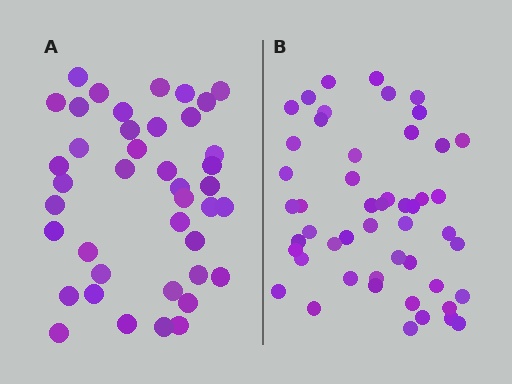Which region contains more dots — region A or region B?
Region B (the right region) has more dots.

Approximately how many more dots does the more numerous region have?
Region B has roughly 8 or so more dots than region A.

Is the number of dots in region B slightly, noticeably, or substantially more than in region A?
Region B has only slightly more — the two regions are fairly close. The ratio is roughly 1.2 to 1.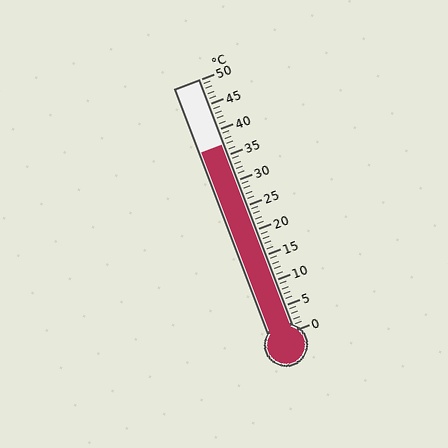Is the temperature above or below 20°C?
The temperature is above 20°C.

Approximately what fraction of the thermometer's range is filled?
The thermometer is filled to approximately 75% of its range.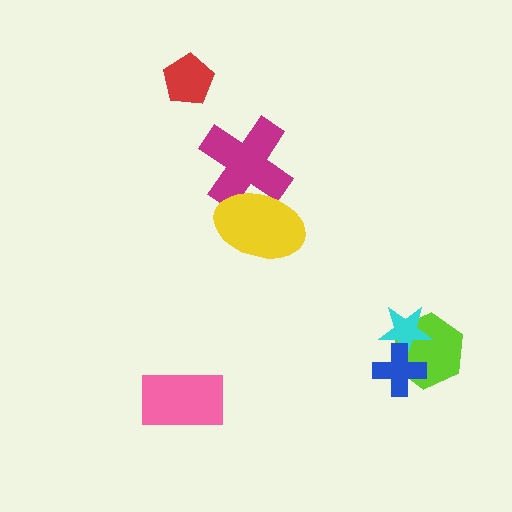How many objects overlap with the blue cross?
2 objects overlap with the blue cross.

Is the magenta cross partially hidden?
Yes, it is partially covered by another shape.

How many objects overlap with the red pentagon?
0 objects overlap with the red pentagon.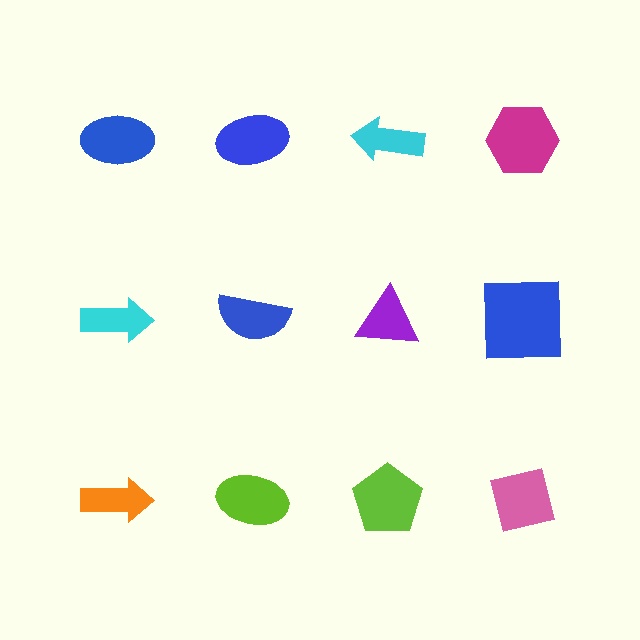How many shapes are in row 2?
4 shapes.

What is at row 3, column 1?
An orange arrow.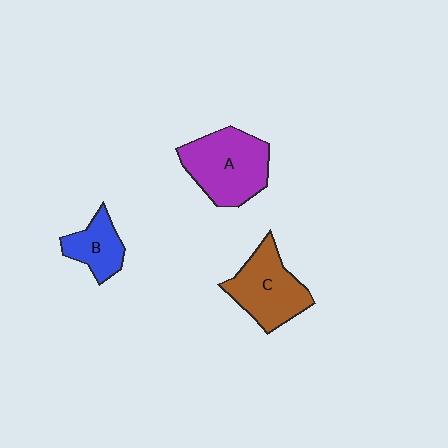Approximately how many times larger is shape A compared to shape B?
Approximately 1.9 times.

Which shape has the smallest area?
Shape B (blue).